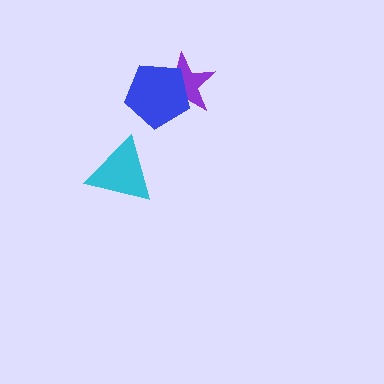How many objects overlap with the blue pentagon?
1 object overlaps with the blue pentagon.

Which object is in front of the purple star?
The blue pentagon is in front of the purple star.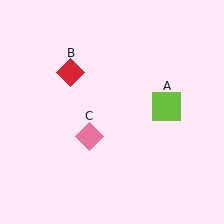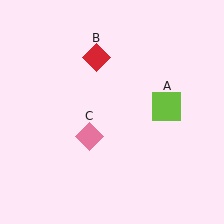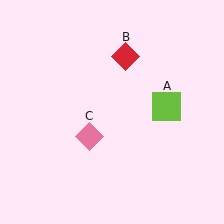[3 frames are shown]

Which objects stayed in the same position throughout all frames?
Lime square (object A) and pink diamond (object C) remained stationary.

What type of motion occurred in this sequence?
The red diamond (object B) rotated clockwise around the center of the scene.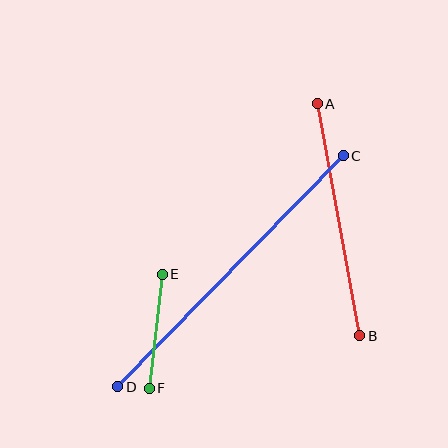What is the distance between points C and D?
The distance is approximately 323 pixels.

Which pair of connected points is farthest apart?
Points C and D are farthest apart.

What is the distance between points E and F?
The distance is approximately 115 pixels.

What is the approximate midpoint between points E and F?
The midpoint is at approximately (156, 331) pixels.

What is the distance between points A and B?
The distance is approximately 236 pixels.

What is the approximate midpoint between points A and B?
The midpoint is at approximately (338, 220) pixels.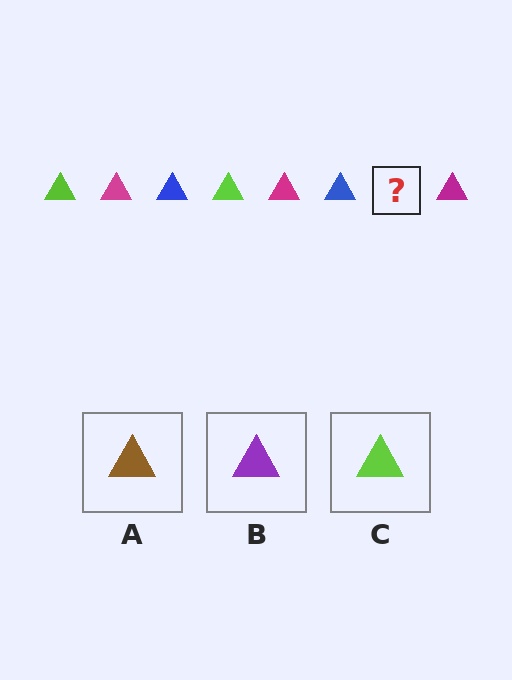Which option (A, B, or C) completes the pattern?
C.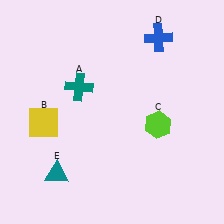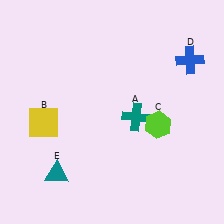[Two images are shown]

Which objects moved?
The objects that moved are: the teal cross (A), the blue cross (D).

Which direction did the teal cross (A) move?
The teal cross (A) moved right.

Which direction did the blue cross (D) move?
The blue cross (D) moved right.